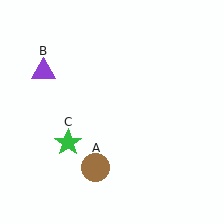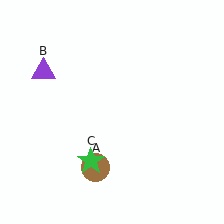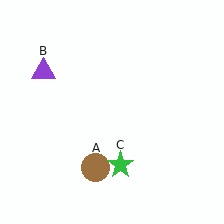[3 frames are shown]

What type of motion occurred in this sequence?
The green star (object C) rotated counterclockwise around the center of the scene.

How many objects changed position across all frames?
1 object changed position: green star (object C).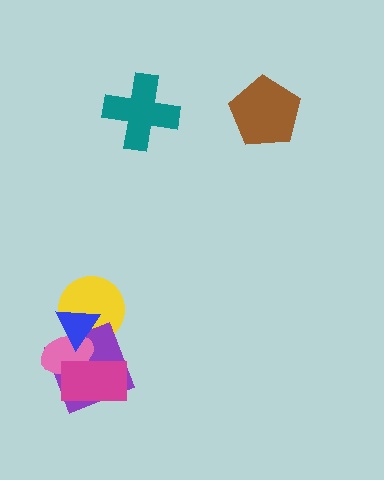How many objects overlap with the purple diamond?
4 objects overlap with the purple diamond.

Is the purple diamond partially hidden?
Yes, it is partially covered by another shape.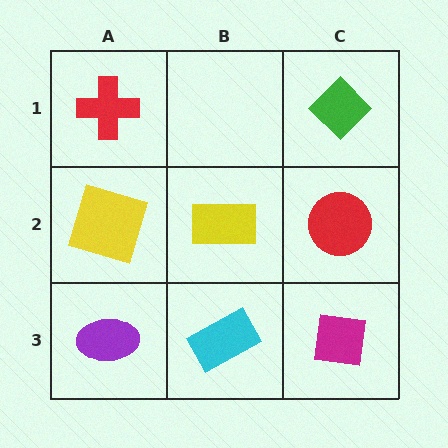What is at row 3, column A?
A purple ellipse.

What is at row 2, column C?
A red circle.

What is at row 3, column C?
A magenta square.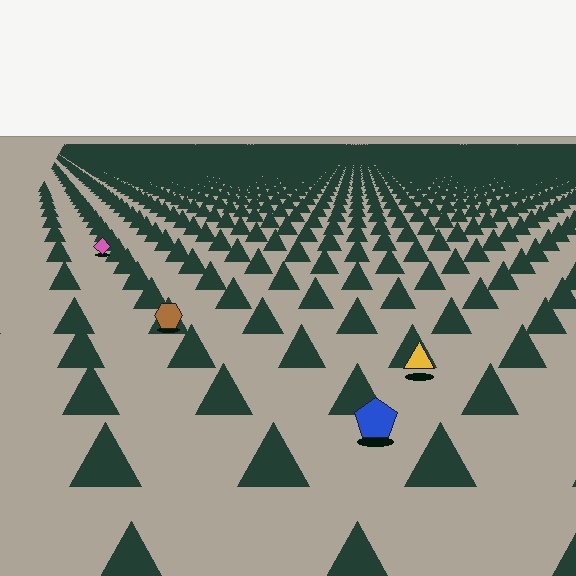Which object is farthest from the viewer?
The pink diamond is farthest from the viewer. It appears smaller and the ground texture around it is denser.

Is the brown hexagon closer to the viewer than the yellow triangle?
No. The yellow triangle is closer — you can tell from the texture gradient: the ground texture is coarser near it.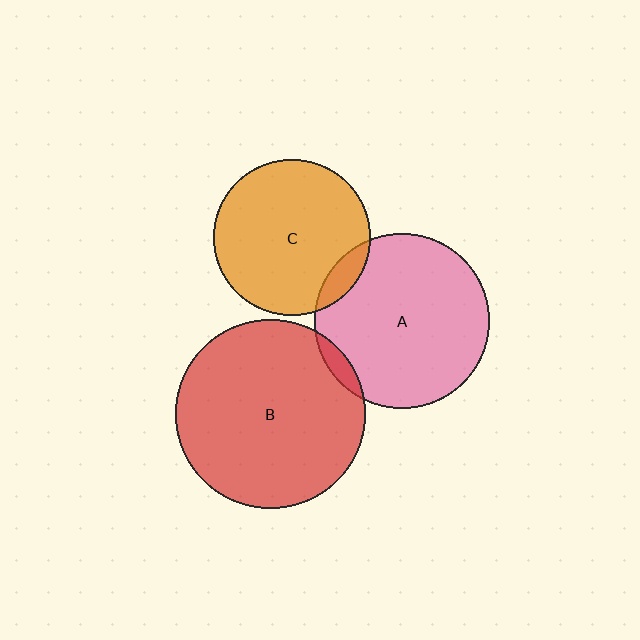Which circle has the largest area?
Circle B (red).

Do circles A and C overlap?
Yes.